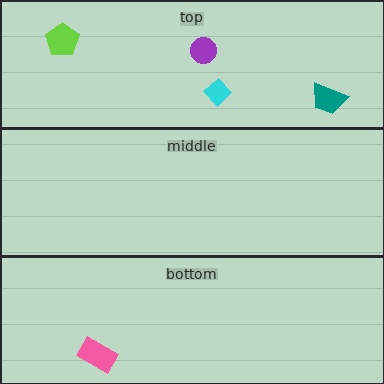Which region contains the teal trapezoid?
The top region.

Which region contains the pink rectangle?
The bottom region.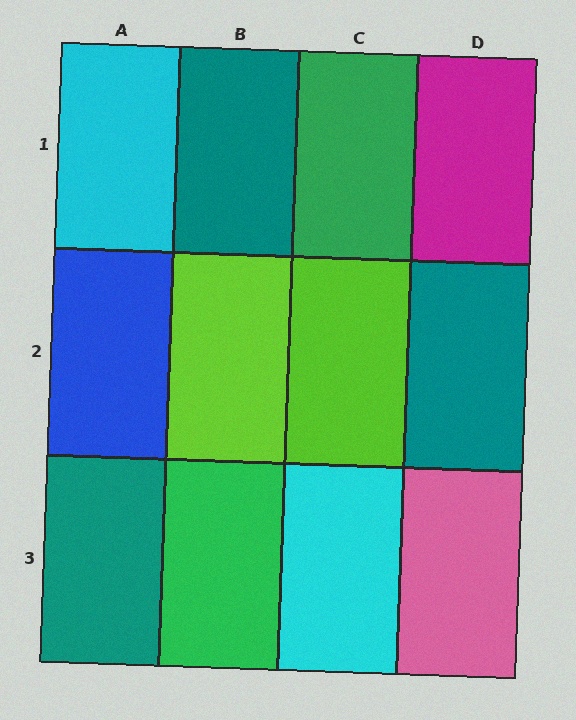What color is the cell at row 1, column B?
Teal.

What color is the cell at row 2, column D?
Teal.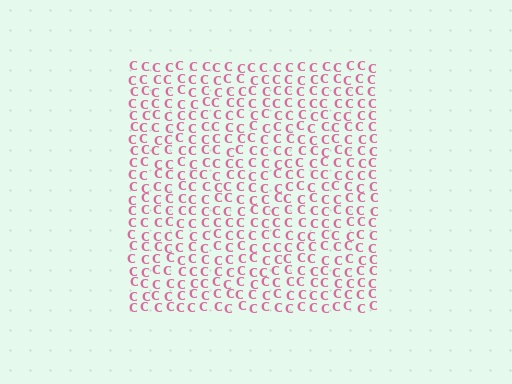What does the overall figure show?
The overall figure shows a square.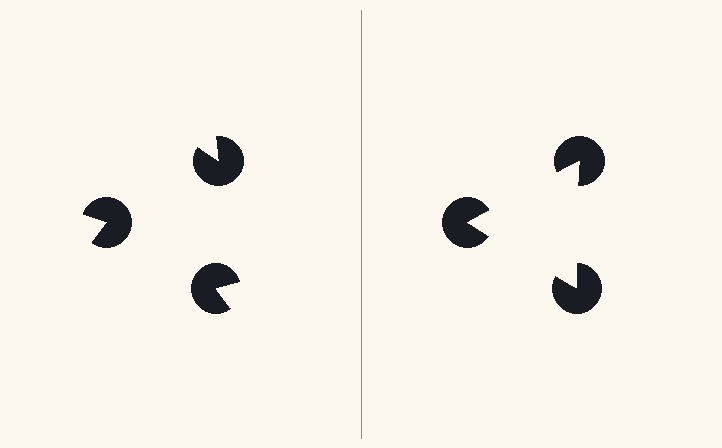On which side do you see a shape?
An illusory triangle appears on the right side. On the left side the wedge cuts are rotated, so no coherent shape forms.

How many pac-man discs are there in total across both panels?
6 — 3 on each side.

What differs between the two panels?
The pac-man discs are positioned identically on both sides; only the wedge orientations differ. On the right they align to a triangle; on the left they are misaligned.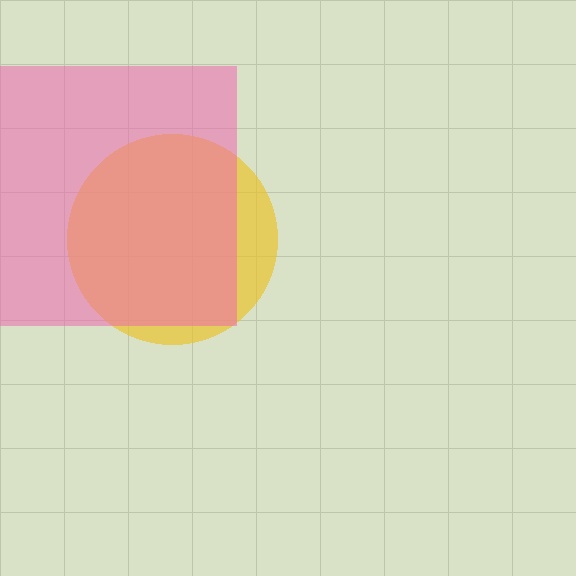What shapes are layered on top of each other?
The layered shapes are: a yellow circle, a pink square.